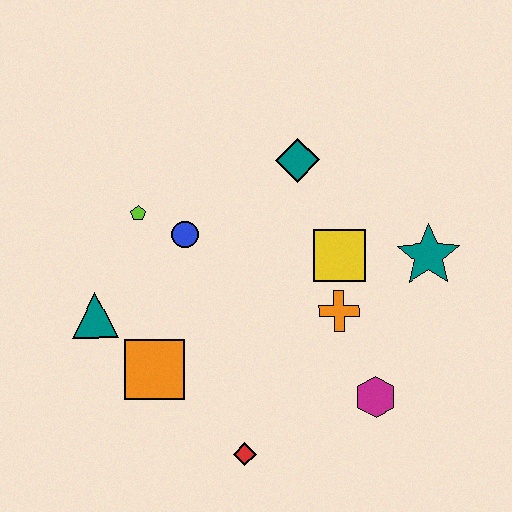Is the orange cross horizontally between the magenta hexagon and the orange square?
Yes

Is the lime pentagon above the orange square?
Yes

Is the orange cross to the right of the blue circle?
Yes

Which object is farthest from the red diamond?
The teal diamond is farthest from the red diamond.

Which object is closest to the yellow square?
The orange cross is closest to the yellow square.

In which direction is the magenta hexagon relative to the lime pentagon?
The magenta hexagon is to the right of the lime pentagon.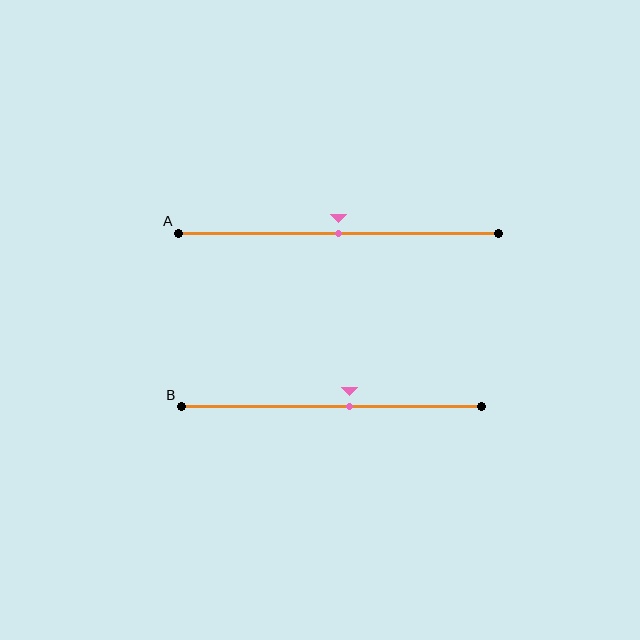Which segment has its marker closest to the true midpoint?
Segment A has its marker closest to the true midpoint.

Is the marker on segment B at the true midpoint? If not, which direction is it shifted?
No, the marker on segment B is shifted to the right by about 6% of the segment length.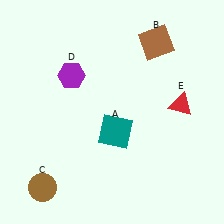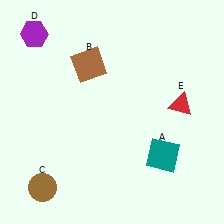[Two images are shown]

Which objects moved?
The objects that moved are: the teal square (A), the brown square (B), the purple hexagon (D).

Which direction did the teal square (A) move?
The teal square (A) moved right.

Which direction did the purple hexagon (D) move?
The purple hexagon (D) moved up.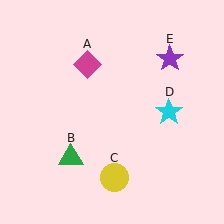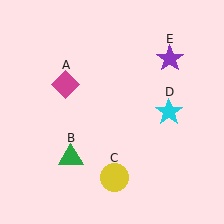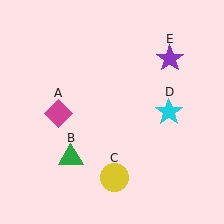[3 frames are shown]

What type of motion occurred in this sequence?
The magenta diamond (object A) rotated counterclockwise around the center of the scene.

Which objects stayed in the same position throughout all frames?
Green triangle (object B) and yellow circle (object C) and cyan star (object D) and purple star (object E) remained stationary.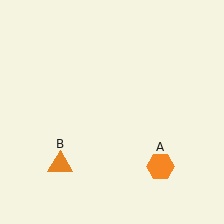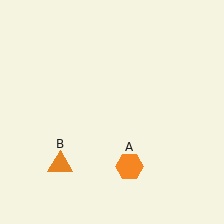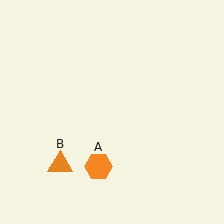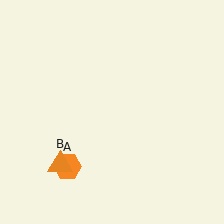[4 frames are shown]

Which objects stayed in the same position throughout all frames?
Orange triangle (object B) remained stationary.